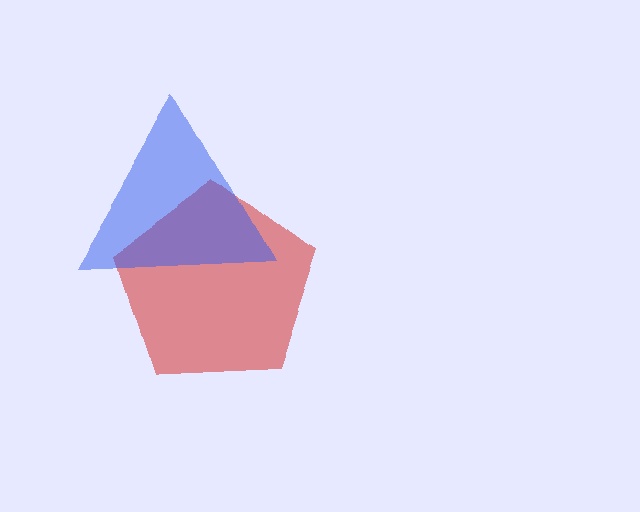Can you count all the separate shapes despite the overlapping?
Yes, there are 2 separate shapes.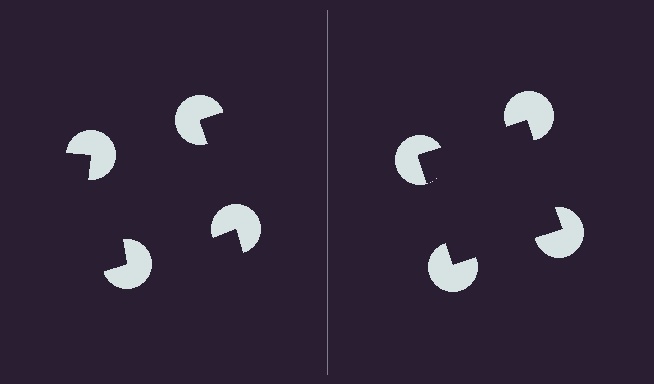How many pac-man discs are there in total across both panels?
8 — 4 on each side.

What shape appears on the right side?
An illusory square.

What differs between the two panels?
The pac-man discs are positioned identically on both sides; only the wedge orientations differ. On the right they align to a square; on the left they are misaligned.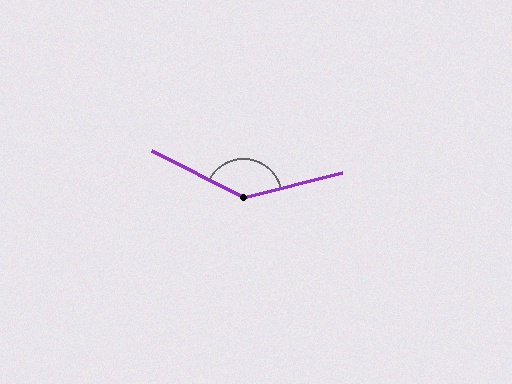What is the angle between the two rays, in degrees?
Approximately 139 degrees.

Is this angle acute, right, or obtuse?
It is obtuse.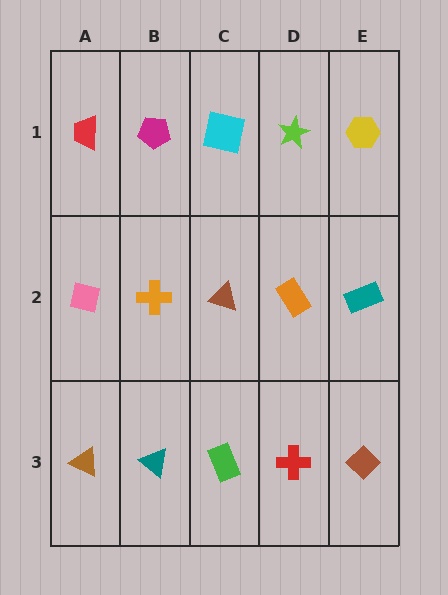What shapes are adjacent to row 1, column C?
A brown triangle (row 2, column C), a magenta pentagon (row 1, column B), a lime star (row 1, column D).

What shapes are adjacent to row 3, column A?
A pink square (row 2, column A), a teal triangle (row 3, column B).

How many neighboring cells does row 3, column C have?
3.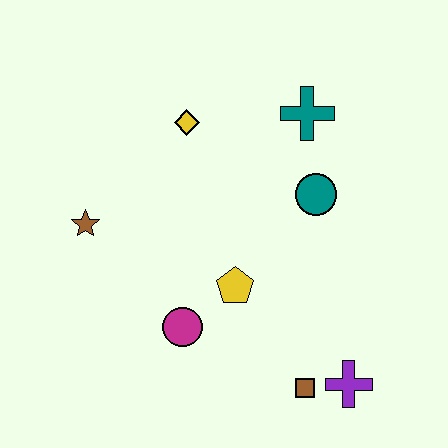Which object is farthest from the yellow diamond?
The purple cross is farthest from the yellow diamond.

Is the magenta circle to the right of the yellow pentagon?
No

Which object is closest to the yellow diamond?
The teal cross is closest to the yellow diamond.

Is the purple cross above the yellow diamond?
No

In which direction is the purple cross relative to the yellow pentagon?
The purple cross is to the right of the yellow pentagon.